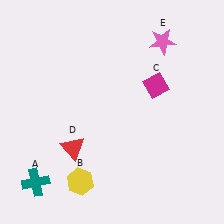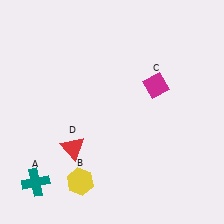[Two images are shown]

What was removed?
The pink star (E) was removed in Image 2.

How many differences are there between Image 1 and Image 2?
There is 1 difference between the two images.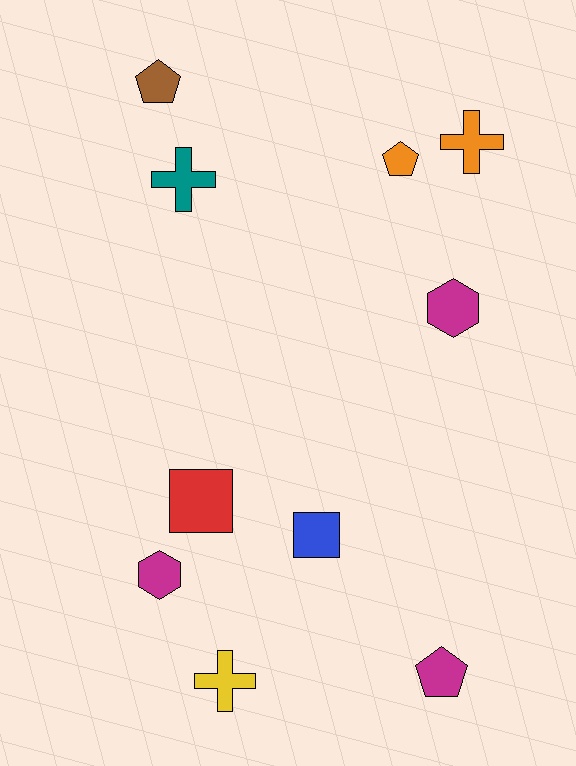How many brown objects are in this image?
There is 1 brown object.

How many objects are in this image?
There are 10 objects.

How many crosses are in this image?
There are 3 crosses.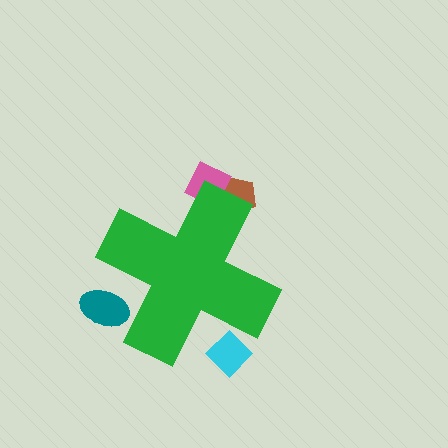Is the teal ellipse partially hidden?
Yes, the teal ellipse is partially hidden behind the green cross.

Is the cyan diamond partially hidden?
Yes, the cyan diamond is partially hidden behind the green cross.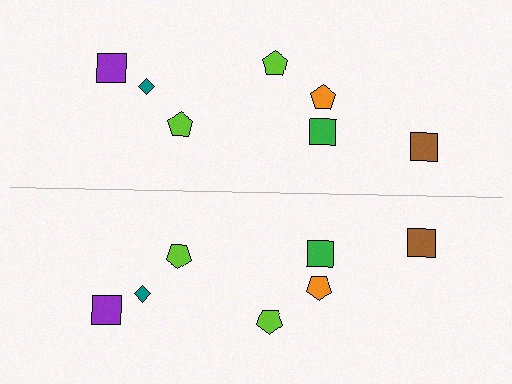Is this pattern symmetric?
Yes, this pattern has bilateral (reflection) symmetry.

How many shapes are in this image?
There are 14 shapes in this image.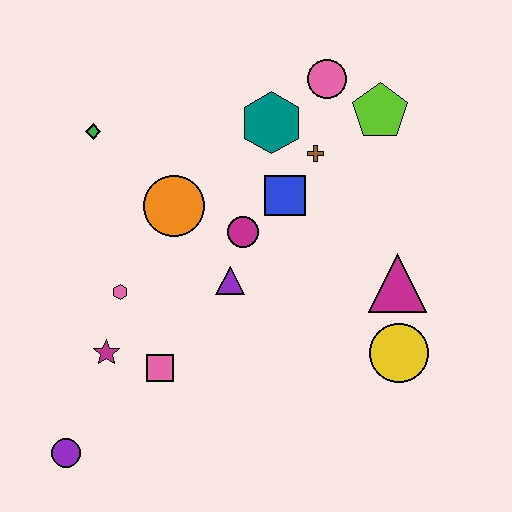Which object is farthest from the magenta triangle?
The purple circle is farthest from the magenta triangle.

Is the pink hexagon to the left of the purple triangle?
Yes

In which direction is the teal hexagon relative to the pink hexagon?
The teal hexagon is above the pink hexagon.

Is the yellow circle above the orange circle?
No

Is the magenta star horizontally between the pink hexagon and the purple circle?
Yes